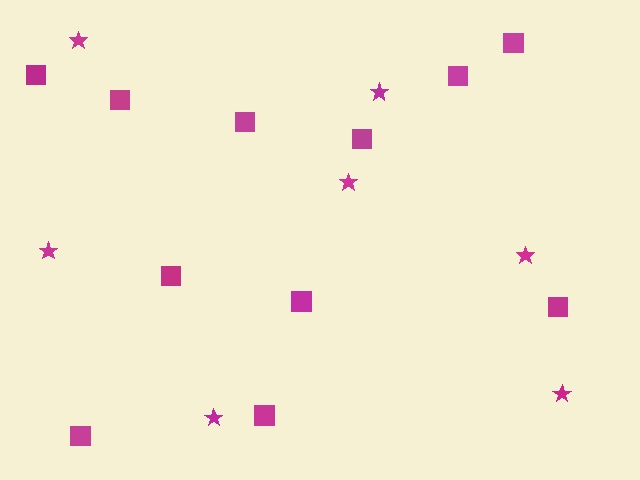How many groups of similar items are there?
There are 2 groups: one group of squares (11) and one group of stars (7).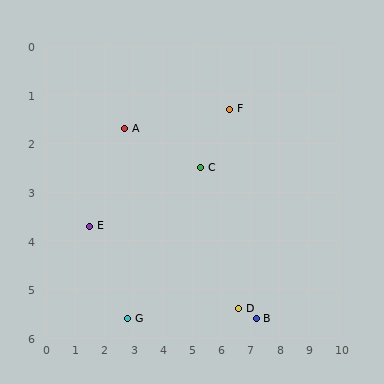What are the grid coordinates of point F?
Point F is at approximately (6.3, 1.3).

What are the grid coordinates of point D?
Point D is at approximately (6.6, 5.4).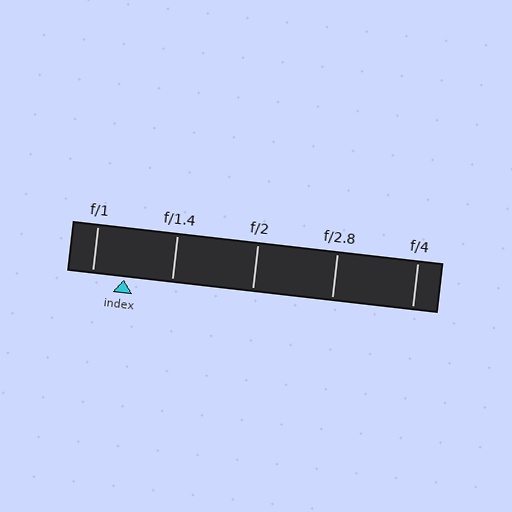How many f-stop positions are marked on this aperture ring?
There are 5 f-stop positions marked.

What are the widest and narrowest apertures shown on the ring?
The widest aperture shown is f/1 and the narrowest is f/4.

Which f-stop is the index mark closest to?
The index mark is closest to f/1.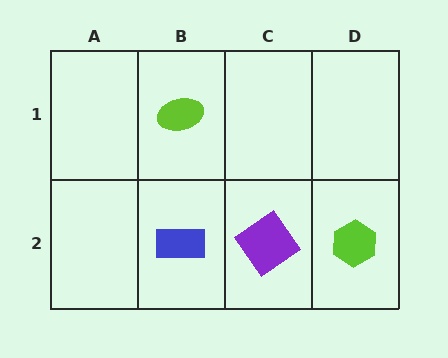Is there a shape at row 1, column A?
No, that cell is empty.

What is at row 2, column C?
A purple diamond.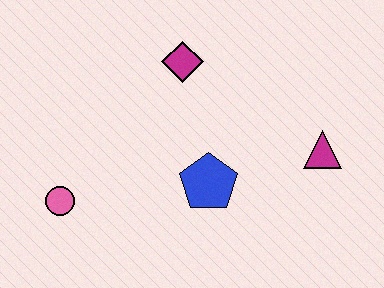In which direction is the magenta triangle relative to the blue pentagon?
The magenta triangle is to the right of the blue pentagon.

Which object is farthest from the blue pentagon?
The pink circle is farthest from the blue pentagon.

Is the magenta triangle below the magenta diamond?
Yes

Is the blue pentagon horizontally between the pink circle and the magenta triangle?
Yes